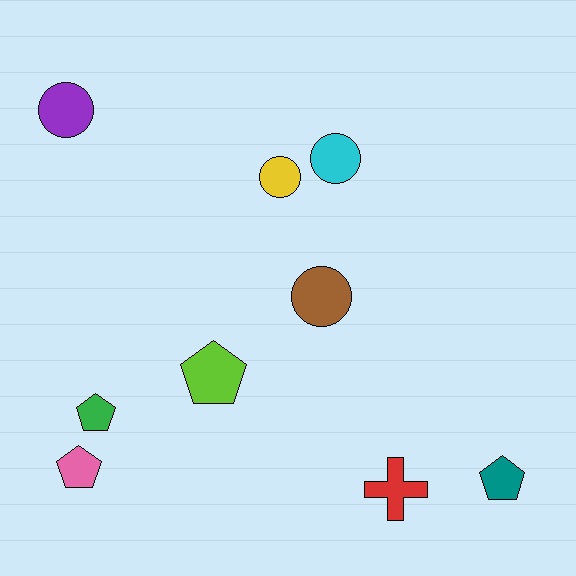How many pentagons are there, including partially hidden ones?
There are 4 pentagons.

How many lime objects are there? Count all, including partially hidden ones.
There is 1 lime object.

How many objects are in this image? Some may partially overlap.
There are 9 objects.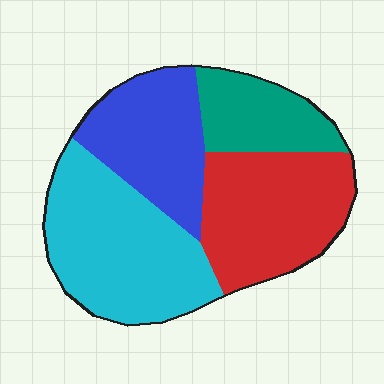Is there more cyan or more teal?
Cyan.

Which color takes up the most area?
Cyan, at roughly 35%.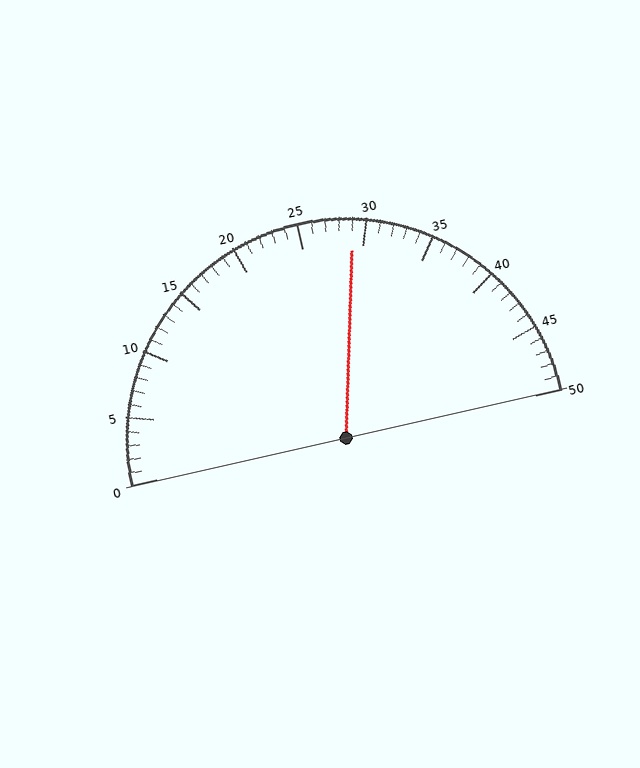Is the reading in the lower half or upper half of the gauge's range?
The reading is in the upper half of the range (0 to 50).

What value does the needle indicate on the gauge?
The needle indicates approximately 29.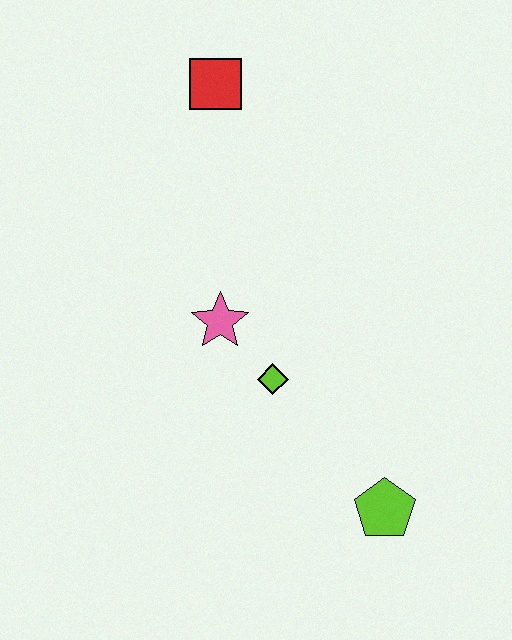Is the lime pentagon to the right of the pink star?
Yes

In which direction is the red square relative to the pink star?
The red square is above the pink star.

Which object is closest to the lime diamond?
The pink star is closest to the lime diamond.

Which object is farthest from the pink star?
The lime pentagon is farthest from the pink star.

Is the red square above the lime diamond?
Yes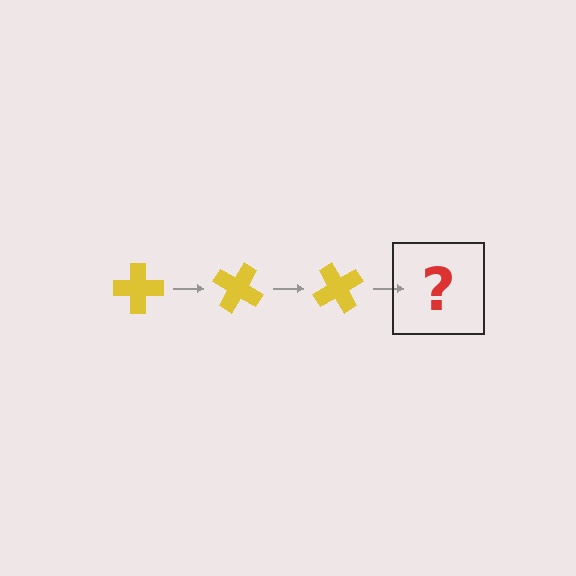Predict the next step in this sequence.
The next step is a yellow cross rotated 90 degrees.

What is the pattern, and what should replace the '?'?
The pattern is that the cross rotates 30 degrees each step. The '?' should be a yellow cross rotated 90 degrees.